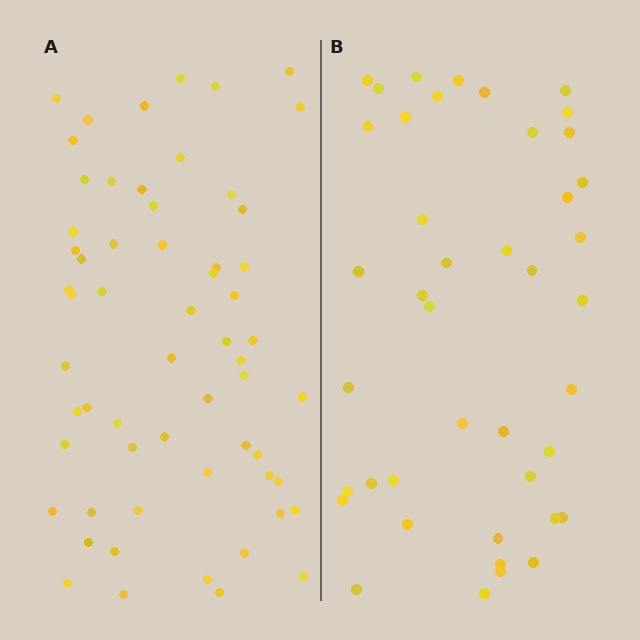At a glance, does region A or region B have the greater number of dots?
Region A (the left region) has more dots.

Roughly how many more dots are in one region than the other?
Region A has approximately 20 more dots than region B.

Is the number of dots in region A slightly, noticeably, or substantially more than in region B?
Region A has noticeably more, but not dramatically so. The ratio is roughly 1.4 to 1.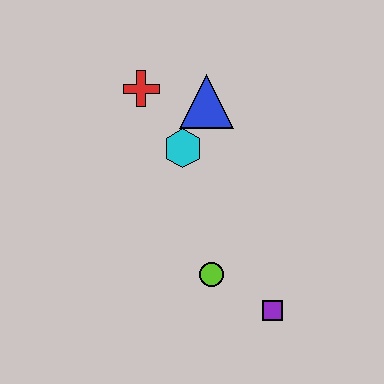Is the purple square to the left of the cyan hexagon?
No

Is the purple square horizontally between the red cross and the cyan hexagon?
No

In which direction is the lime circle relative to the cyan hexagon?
The lime circle is below the cyan hexagon.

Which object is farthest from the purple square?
The red cross is farthest from the purple square.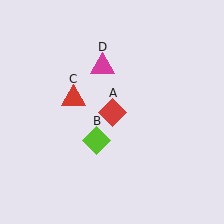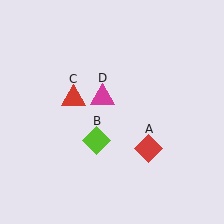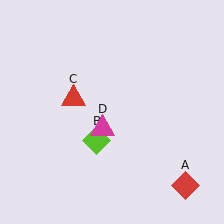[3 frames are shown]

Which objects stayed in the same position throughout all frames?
Lime diamond (object B) and red triangle (object C) remained stationary.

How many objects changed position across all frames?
2 objects changed position: red diamond (object A), magenta triangle (object D).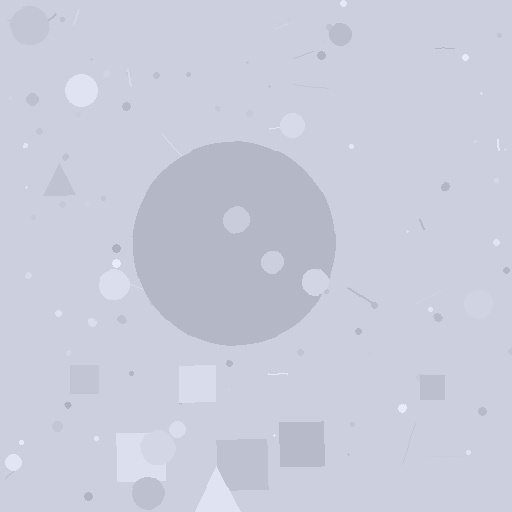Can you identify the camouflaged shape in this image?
The camouflaged shape is a circle.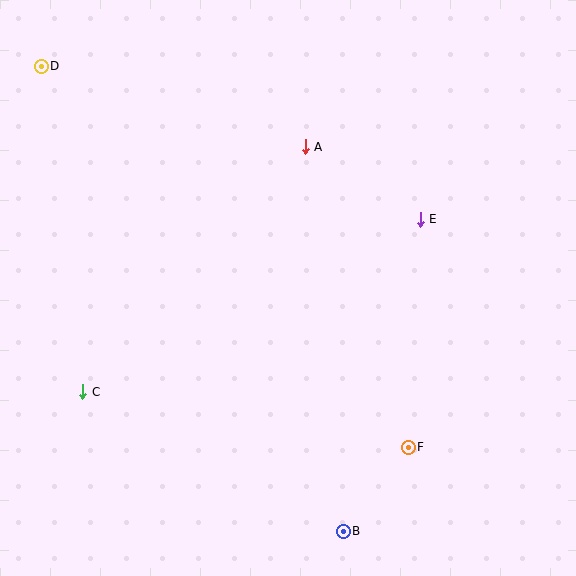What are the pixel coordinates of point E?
Point E is at (420, 219).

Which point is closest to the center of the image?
Point A at (305, 147) is closest to the center.